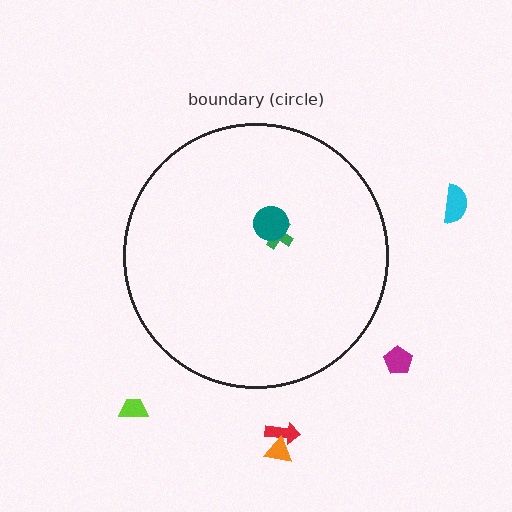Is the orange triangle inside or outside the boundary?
Outside.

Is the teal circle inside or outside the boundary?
Inside.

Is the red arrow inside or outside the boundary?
Outside.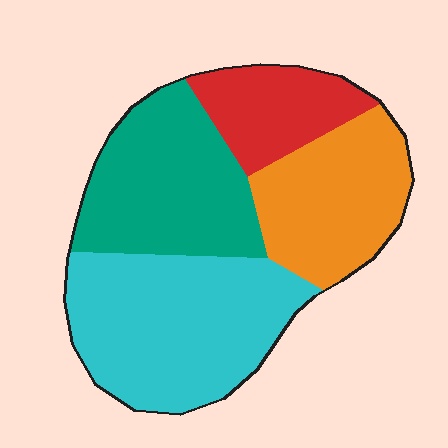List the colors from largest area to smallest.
From largest to smallest: cyan, teal, orange, red.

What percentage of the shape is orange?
Orange takes up about one quarter (1/4) of the shape.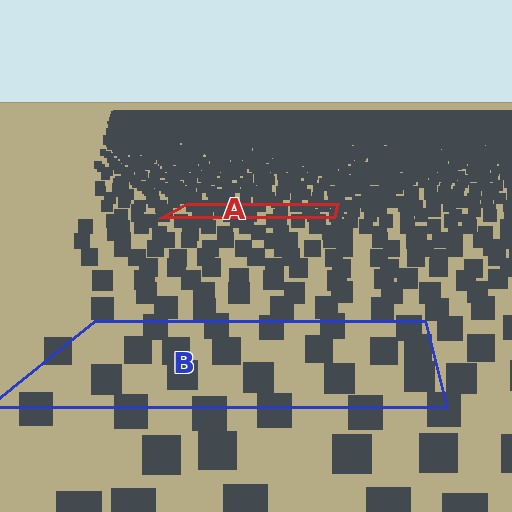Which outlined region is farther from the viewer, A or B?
Region A is farther from the viewer — the texture elements inside it appear smaller and more densely packed.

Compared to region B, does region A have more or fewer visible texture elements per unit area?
Region A has more texture elements per unit area — they are packed more densely because it is farther away.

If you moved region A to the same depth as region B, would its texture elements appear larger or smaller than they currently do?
They would appear larger. At a closer depth, the same texture elements are projected at a bigger on-screen size.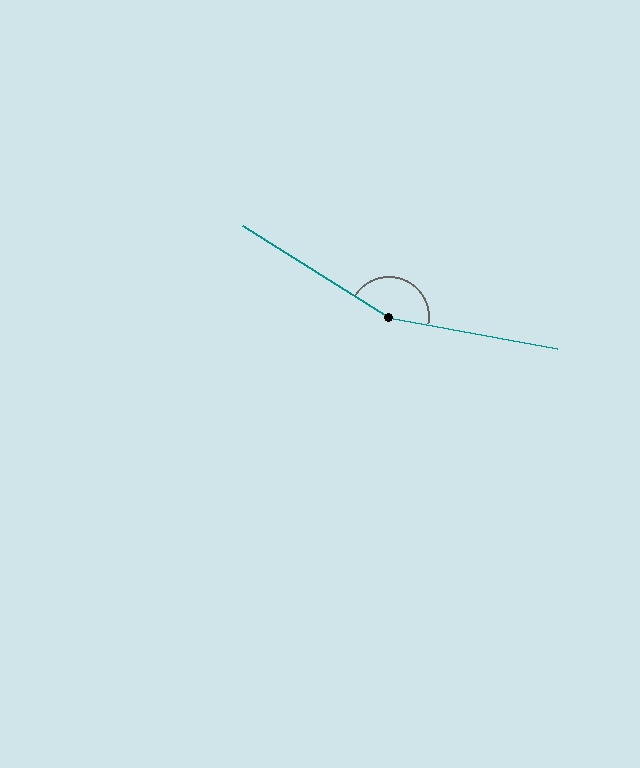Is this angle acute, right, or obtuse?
It is obtuse.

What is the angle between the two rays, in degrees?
Approximately 159 degrees.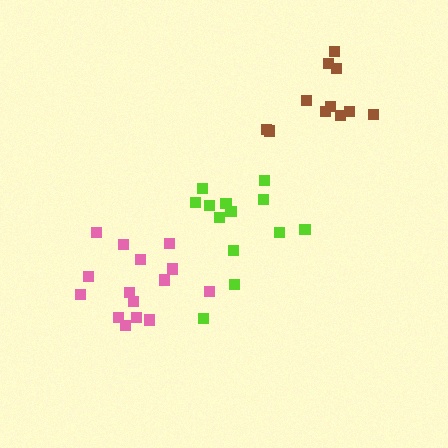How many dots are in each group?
Group 1: 13 dots, Group 2: 15 dots, Group 3: 11 dots (39 total).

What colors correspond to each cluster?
The clusters are colored: lime, pink, brown.